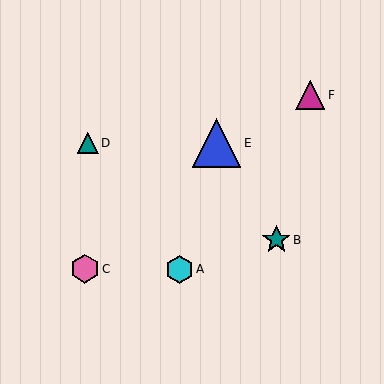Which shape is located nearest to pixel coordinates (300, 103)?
The magenta triangle (labeled F) at (310, 95) is nearest to that location.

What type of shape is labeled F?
Shape F is a magenta triangle.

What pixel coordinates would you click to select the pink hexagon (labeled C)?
Click at (85, 269) to select the pink hexagon C.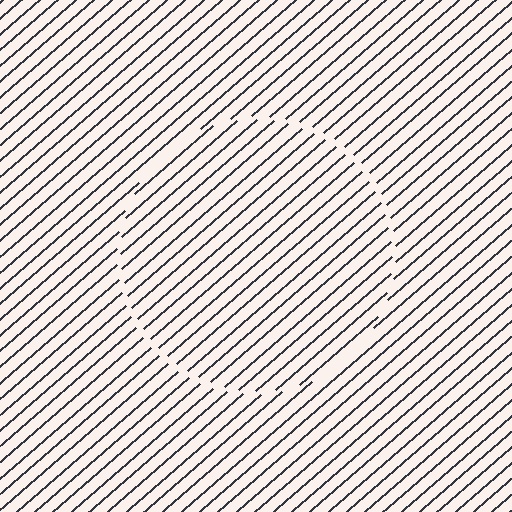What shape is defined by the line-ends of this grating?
An illusory circle. The interior of the shape contains the same grating, shifted by half a period — the contour is defined by the phase discontinuity where line-ends from the inner and outer gratings abut.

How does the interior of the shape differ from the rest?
The interior of the shape contains the same grating, shifted by half a period — the contour is defined by the phase discontinuity where line-ends from the inner and outer gratings abut.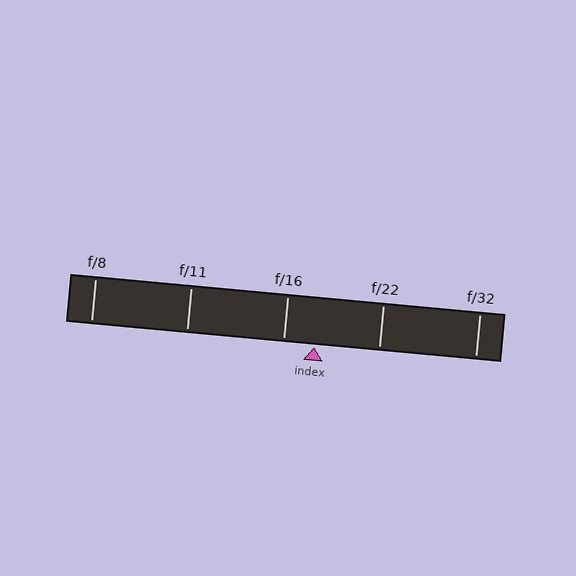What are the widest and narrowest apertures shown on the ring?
The widest aperture shown is f/8 and the narrowest is f/32.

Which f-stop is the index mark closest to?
The index mark is closest to f/16.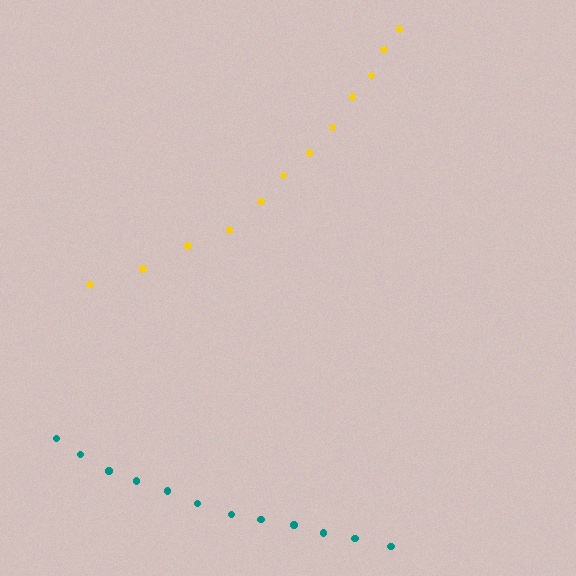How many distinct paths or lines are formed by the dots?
There are 2 distinct paths.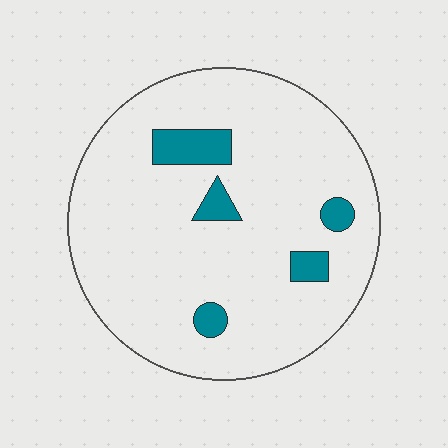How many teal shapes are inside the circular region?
5.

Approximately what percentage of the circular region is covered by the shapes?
Approximately 10%.